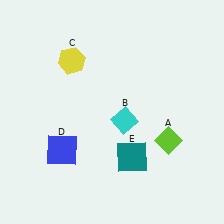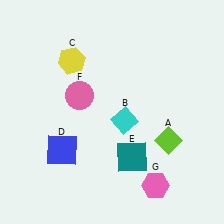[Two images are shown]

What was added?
A pink circle (F), a pink hexagon (G) were added in Image 2.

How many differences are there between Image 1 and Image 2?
There are 2 differences between the two images.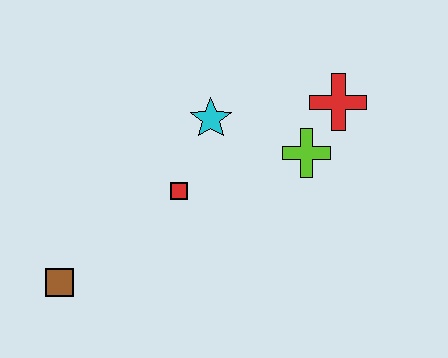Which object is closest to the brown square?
The red square is closest to the brown square.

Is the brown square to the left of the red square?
Yes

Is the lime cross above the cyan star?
No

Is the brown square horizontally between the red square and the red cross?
No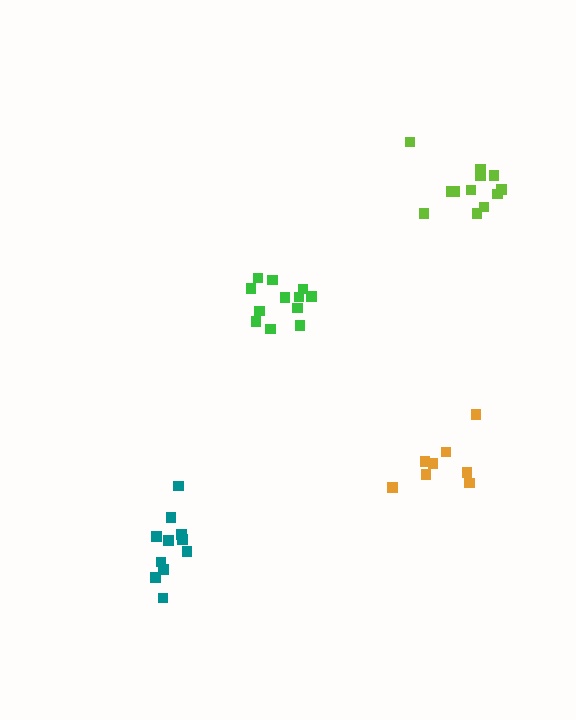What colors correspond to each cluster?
The clusters are colored: teal, green, lime, orange.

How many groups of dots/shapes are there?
There are 4 groups.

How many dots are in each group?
Group 1: 11 dots, Group 2: 12 dots, Group 3: 12 dots, Group 4: 8 dots (43 total).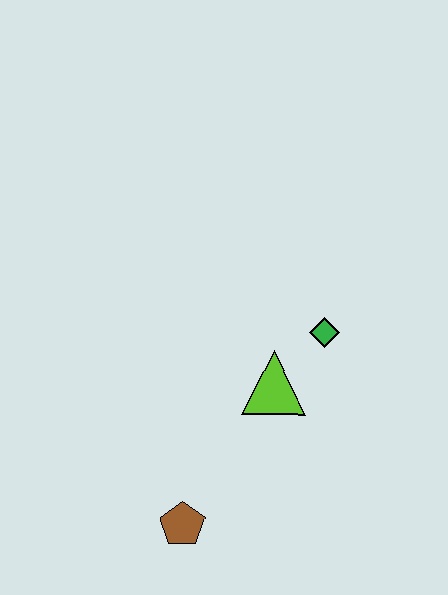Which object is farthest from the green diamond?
The brown pentagon is farthest from the green diamond.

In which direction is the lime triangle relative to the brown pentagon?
The lime triangle is above the brown pentagon.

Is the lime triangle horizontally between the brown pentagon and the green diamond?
Yes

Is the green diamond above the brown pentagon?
Yes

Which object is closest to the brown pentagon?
The lime triangle is closest to the brown pentagon.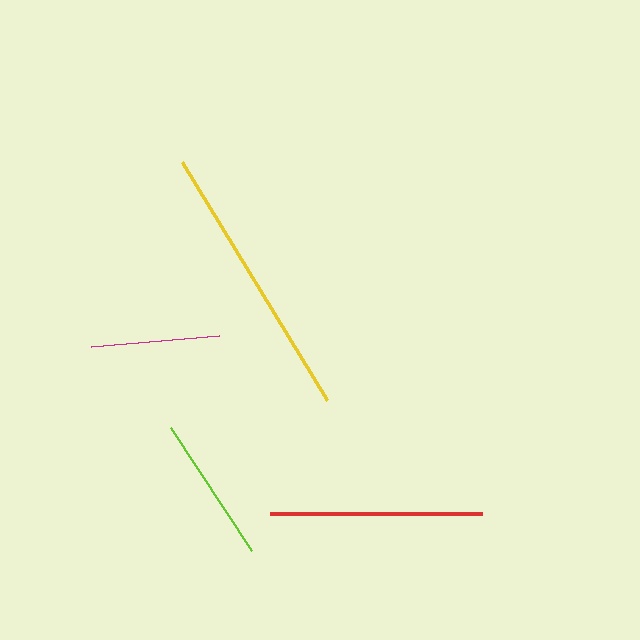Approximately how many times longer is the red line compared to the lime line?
The red line is approximately 1.4 times the length of the lime line.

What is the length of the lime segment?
The lime segment is approximately 147 pixels long.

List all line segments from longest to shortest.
From longest to shortest: yellow, red, lime, magenta.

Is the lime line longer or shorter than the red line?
The red line is longer than the lime line.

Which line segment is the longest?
The yellow line is the longest at approximately 279 pixels.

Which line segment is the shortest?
The magenta line is the shortest at approximately 129 pixels.